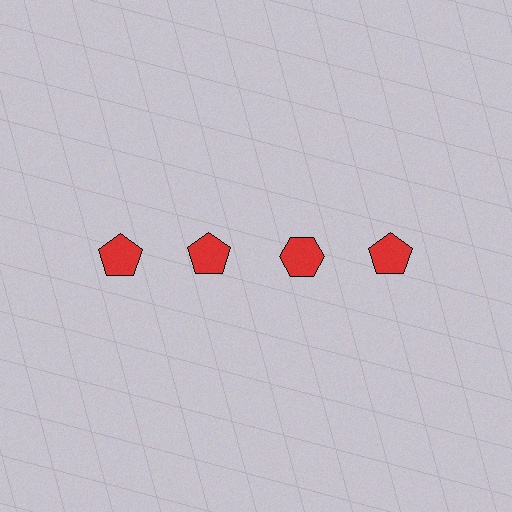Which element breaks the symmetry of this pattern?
The red hexagon in the top row, center column breaks the symmetry. All other shapes are red pentagons.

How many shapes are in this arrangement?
There are 4 shapes arranged in a grid pattern.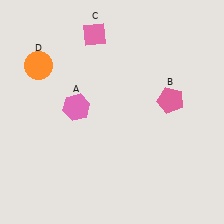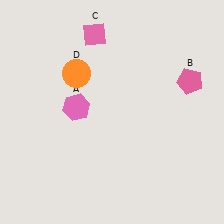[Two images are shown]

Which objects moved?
The objects that moved are: the pink pentagon (B), the orange circle (D).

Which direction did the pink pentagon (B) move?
The pink pentagon (B) moved right.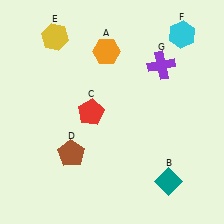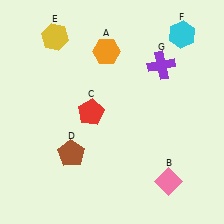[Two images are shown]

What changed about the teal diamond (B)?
In Image 1, B is teal. In Image 2, it changed to pink.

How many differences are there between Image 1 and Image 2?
There is 1 difference between the two images.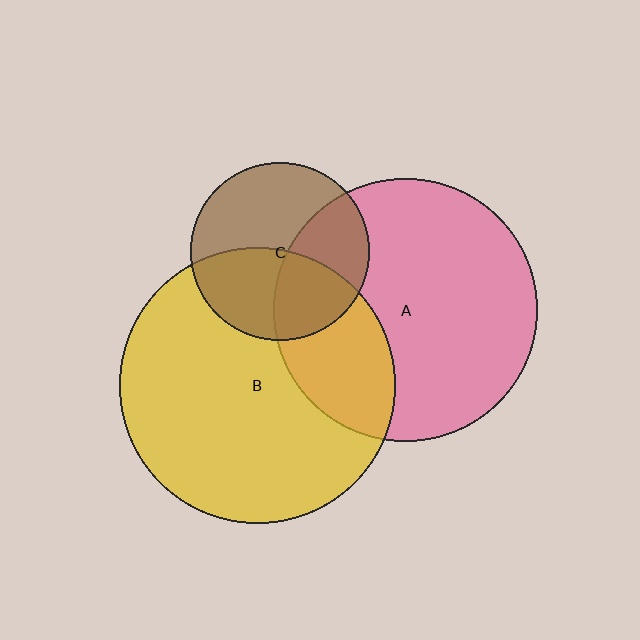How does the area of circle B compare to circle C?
Approximately 2.4 times.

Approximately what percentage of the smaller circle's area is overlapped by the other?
Approximately 30%.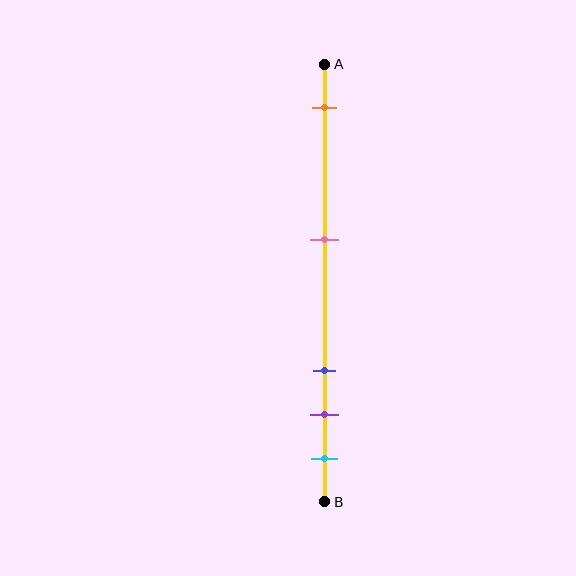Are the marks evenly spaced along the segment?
No, the marks are not evenly spaced.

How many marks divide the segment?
There are 5 marks dividing the segment.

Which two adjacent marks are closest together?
The purple and cyan marks are the closest adjacent pair.